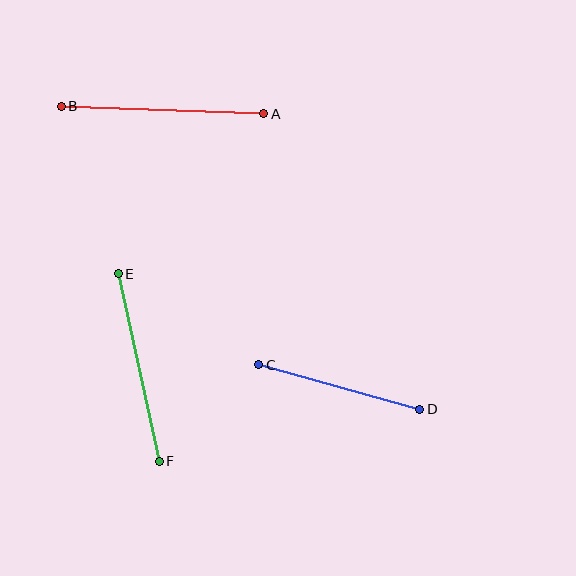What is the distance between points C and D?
The distance is approximately 167 pixels.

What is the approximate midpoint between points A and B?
The midpoint is at approximately (163, 110) pixels.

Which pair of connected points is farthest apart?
Points A and B are farthest apart.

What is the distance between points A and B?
The distance is approximately 203 pixels.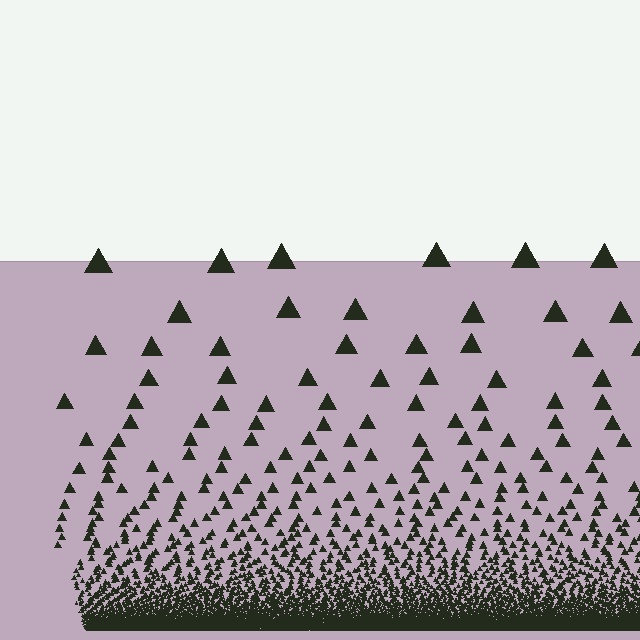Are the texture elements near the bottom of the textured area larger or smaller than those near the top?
Smaller. The gradient is inverted — elements near the bottom are smaller and denser.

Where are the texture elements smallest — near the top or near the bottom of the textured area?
Near the bottom.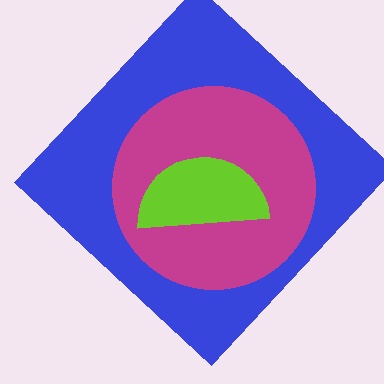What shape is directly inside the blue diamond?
The magenta circle.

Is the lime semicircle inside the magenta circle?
Yes.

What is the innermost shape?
The lime semicircle.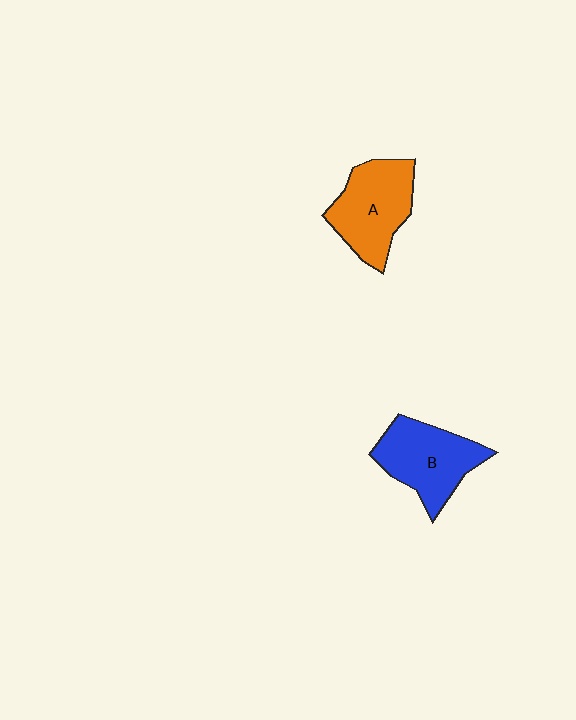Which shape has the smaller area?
Shape B (blue).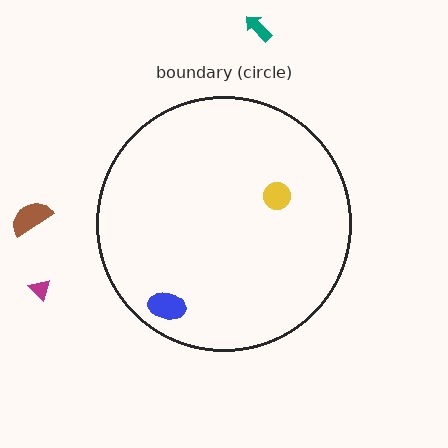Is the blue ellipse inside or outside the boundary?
Inside.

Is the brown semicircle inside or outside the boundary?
Outside.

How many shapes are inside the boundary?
2 inside, 3 outside.